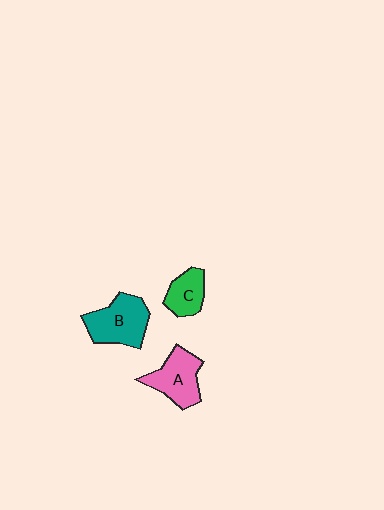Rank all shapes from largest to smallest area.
From largest to smallest: B (teal), A (pink), C (green).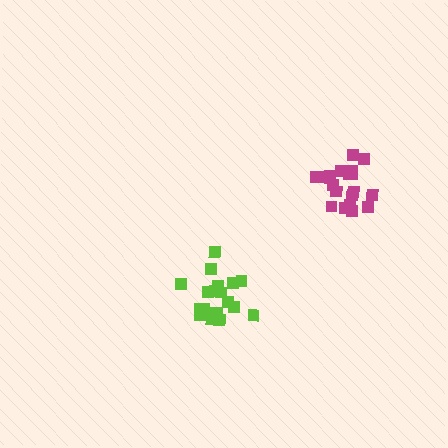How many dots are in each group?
Group 1: 19 dots, Group 2: 20 dots (39 total).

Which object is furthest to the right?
The magenta cluster is rightmost.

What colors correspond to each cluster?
The clusters are colored: lime, magenta.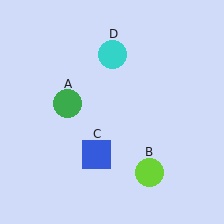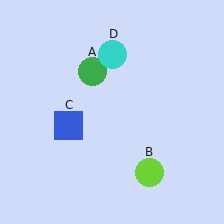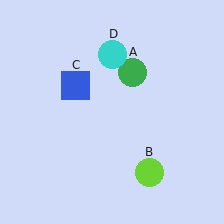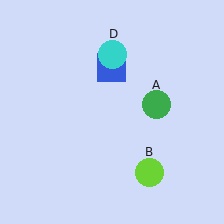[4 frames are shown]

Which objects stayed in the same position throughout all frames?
Lime circle (object B) and cyan circle (object D) remained stationary.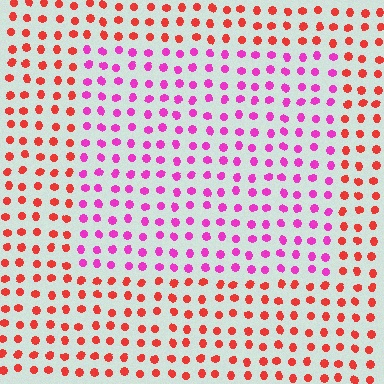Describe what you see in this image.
The image is filled with small red elements in a uniform arrangement. A rectangle-shaped region is visible where the elements are tinted to a slightly different hue, forming a subtle color boundary.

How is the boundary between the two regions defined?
The boundary is defined purely by a slight shift in hue (about 50 degrees). Spacing, size, and orientation are identical on both sides.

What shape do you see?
I see a rectangle.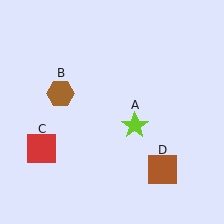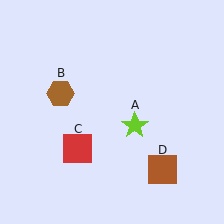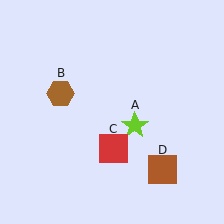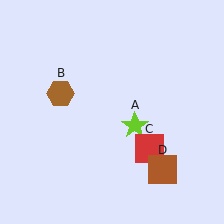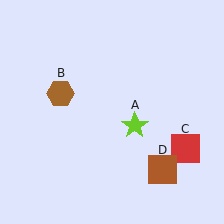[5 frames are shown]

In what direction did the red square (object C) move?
The red square (object C) moved right.